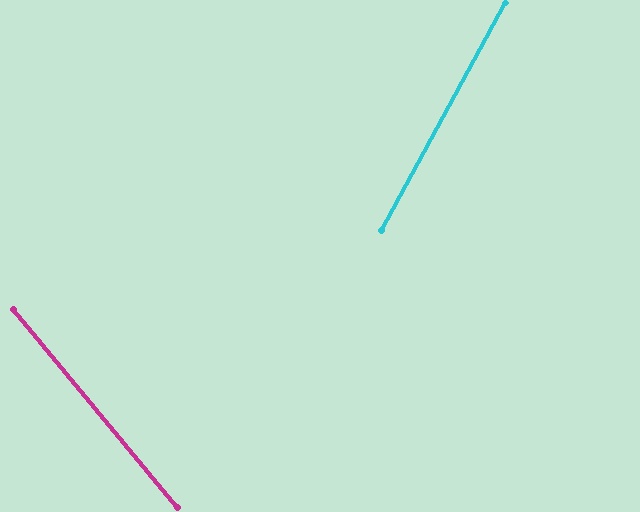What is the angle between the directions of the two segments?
Approximately 68 degrees.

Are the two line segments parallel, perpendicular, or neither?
Neither parallel nor perpendicular — they differ by about 68°.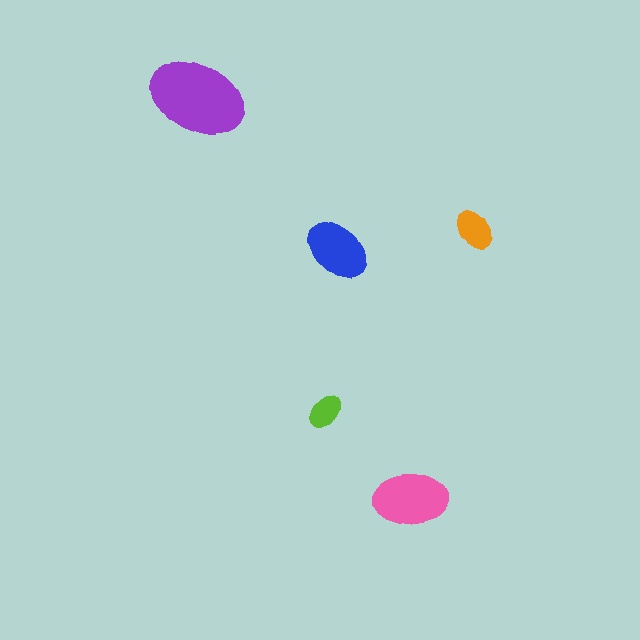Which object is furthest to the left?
The purple ellipse is leftmost.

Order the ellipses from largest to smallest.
the purple one, the pink one, the blue one, the orange one, the lime one.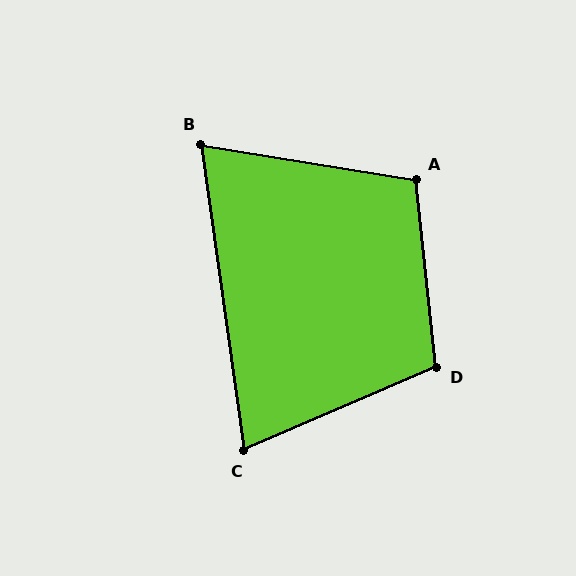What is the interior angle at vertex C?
Approximately 75 degrees (acute).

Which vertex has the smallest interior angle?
B, at approximately 73 degrees.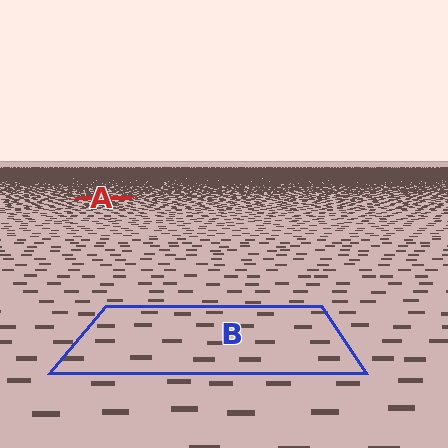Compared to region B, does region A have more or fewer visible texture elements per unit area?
Region A has more texture elements per unit area — they are packed more densely because it is farther away.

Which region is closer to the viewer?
Region B is closer. The texture elements there are larger and more spread out.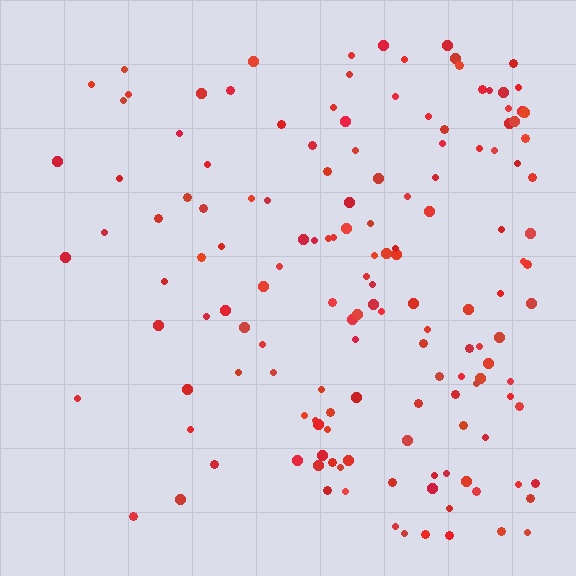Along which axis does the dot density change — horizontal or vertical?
Horizontal.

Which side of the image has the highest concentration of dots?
The right.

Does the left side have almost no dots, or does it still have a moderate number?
Still a moderate number, just noticeably fewer than the right.